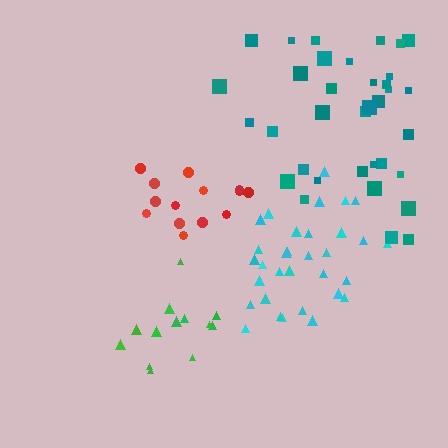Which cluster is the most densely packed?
Cyan.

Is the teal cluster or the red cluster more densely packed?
Red.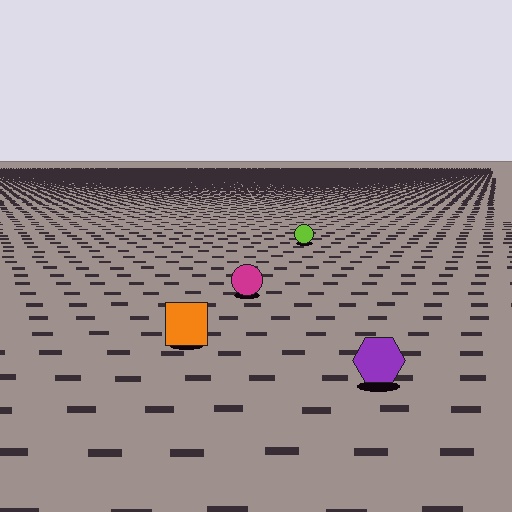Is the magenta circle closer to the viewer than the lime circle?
Yes. The magenta circle is closer — you can tell from the texture gradient: the ground texture is coarser near it.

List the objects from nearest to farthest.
From nearest to farthest: the purple hexagon, the orange square, the magenta circle, the lime circle.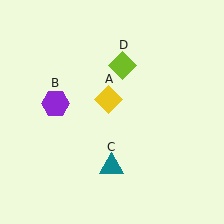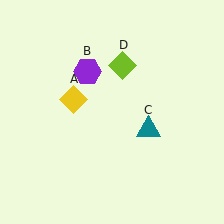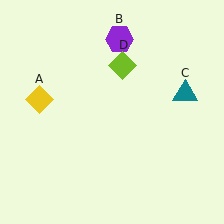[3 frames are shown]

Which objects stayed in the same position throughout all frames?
Lime diamond (object D) remained stationary.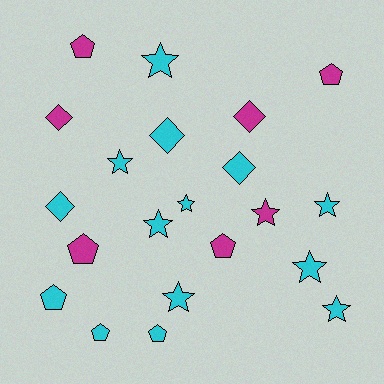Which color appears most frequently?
Cyan, with 14 objects.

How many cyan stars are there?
There are 8 cyan stars.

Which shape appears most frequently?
Star, with 9 objects.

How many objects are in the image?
There are 21 objects.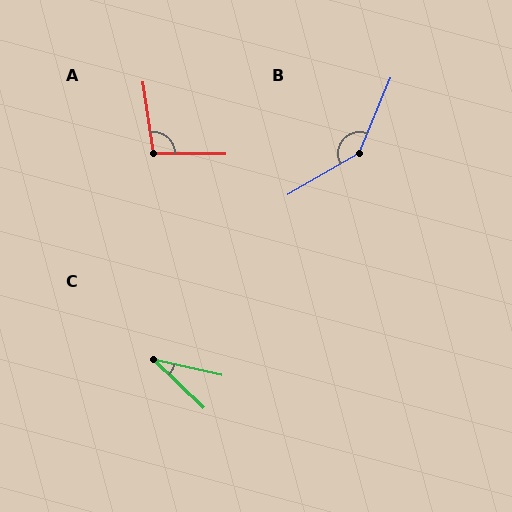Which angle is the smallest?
C, at approximately 31 degrees.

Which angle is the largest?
B, at approximately 143 degrees.